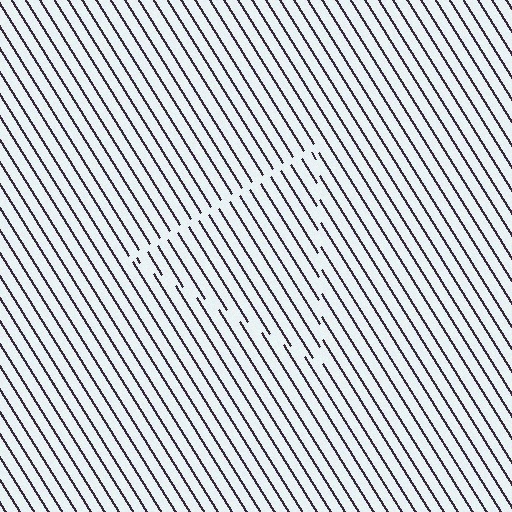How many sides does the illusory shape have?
3 sides — the line-ends trace a triangle.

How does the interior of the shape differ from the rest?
The interior of the shape contains the same grating, shifted by half a period — the contour is defined by the phase discontinuity where line-ends from the inner and outer gratings abut.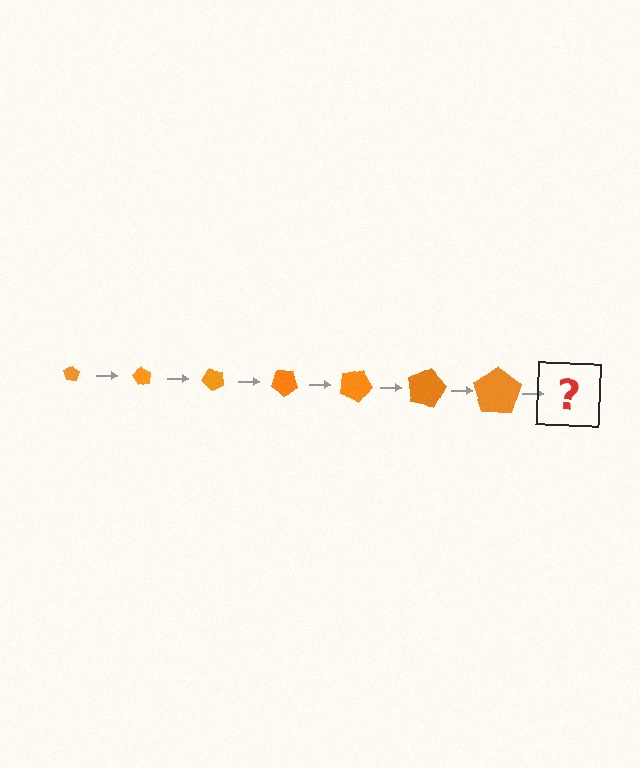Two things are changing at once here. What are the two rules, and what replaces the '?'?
The two rules are that the pentagon grows larger each step and it rotates 60 degrees each step. The '?' should be a pentagon, larger than the previous one and rotated 420 degrees from the start.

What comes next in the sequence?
The next element should be a pentagon, larger than the previous one and rotated 420 degrees from the start.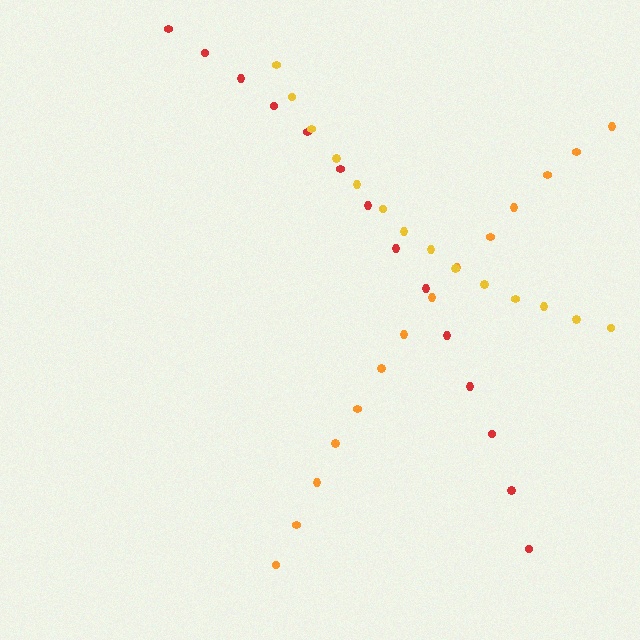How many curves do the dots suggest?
There are 3 distinct paths.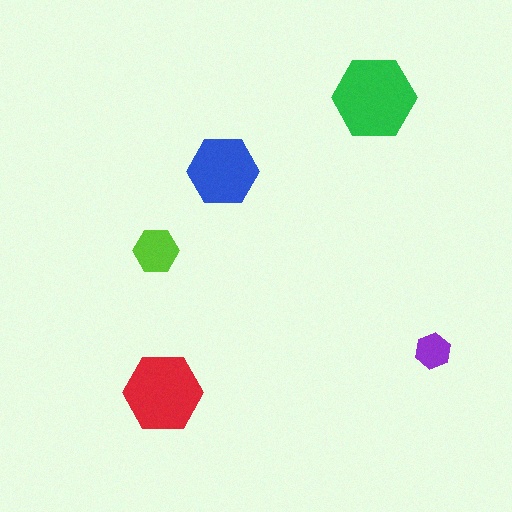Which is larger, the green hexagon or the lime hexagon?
The green one.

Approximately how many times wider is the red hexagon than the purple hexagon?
About 2 times wider.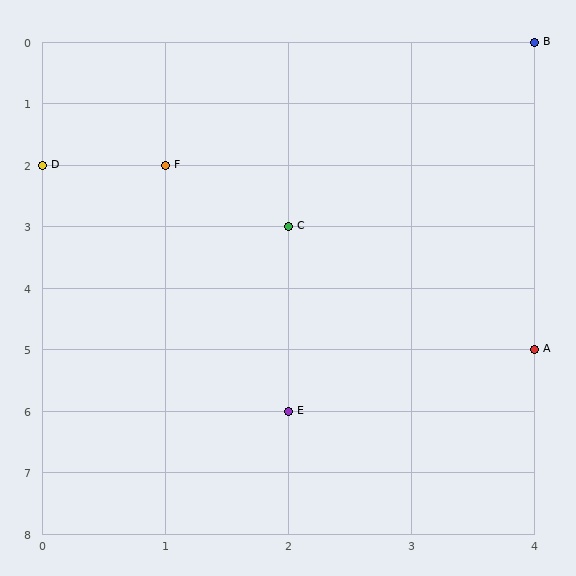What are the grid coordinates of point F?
Point F is at grid coordinates (1, 2).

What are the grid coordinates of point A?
Point A is at grid coordinates (4, 5).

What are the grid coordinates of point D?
Point D is at grid coordinates (0, 2).